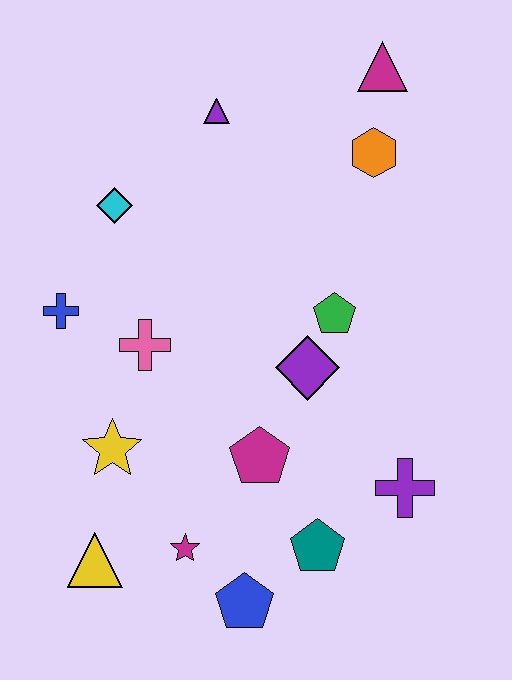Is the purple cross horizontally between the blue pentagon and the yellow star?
No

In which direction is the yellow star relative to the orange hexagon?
The yellow star is below the orange hexagon.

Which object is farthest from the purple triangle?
The blue pentagon is farthest from the purple triangle.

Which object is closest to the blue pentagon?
The magenta star is closest to the blue pentagon.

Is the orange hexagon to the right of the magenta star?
Yes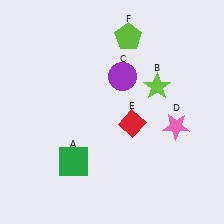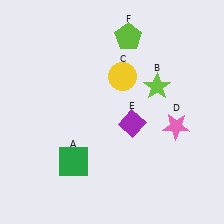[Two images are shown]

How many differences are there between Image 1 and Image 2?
There are 2 differences between the two images.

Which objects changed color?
C changed from purple to yellow. E changed from red to purple.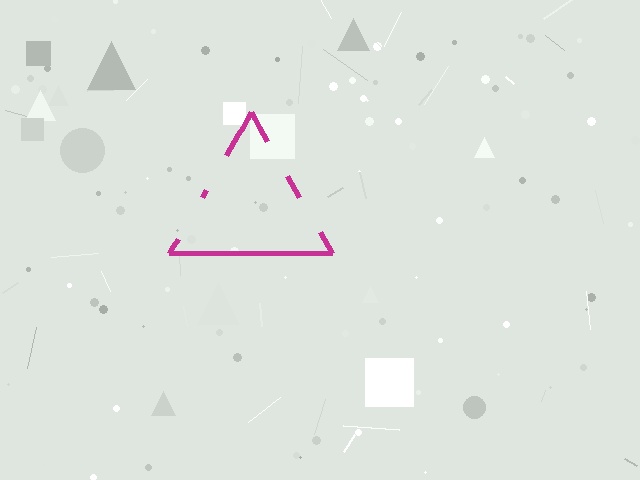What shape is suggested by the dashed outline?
The dashed outline suggests a triangle.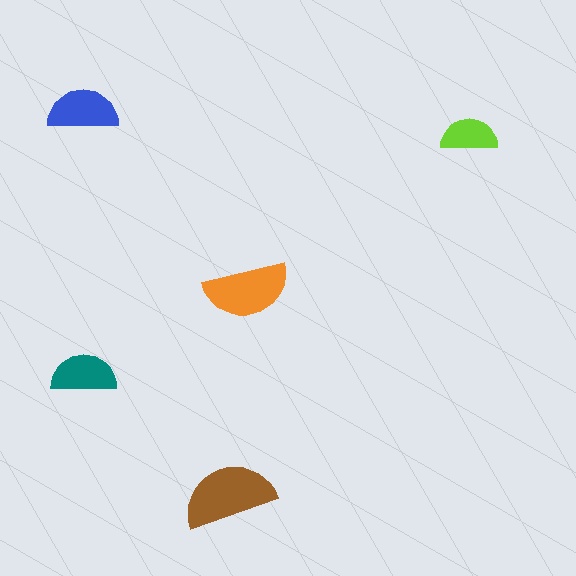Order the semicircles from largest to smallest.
the brown one, the orange one, the blue one, the teal one, the lime one.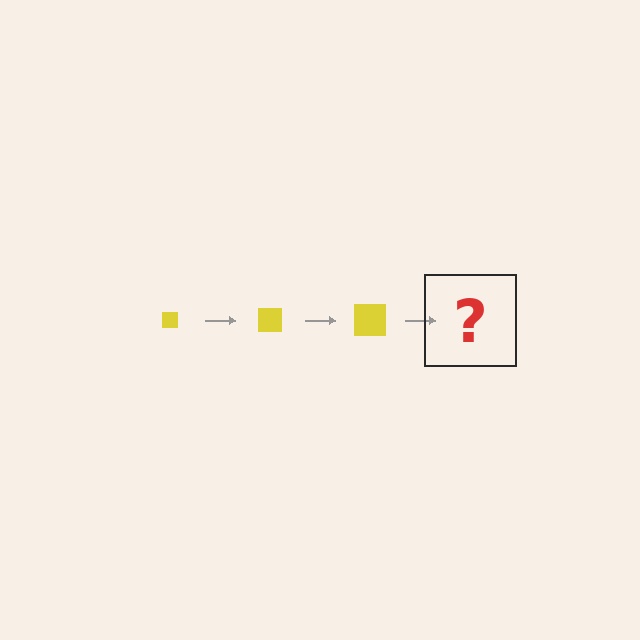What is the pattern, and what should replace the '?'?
The pattern is that the square gets progressively larger each step. The '?' should be a yellow square, larger than the previous one.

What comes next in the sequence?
The next element should be a yellow square, larger than the previous one.